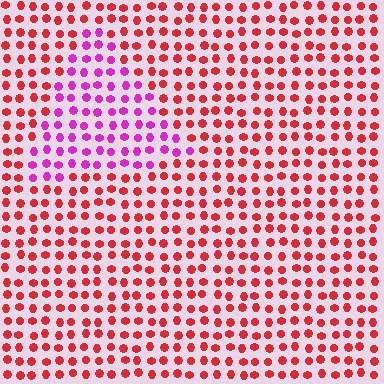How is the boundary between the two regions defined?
The boundary is defined purely by a slight shift in hue (about 49 degrees). Spacing, size, and orientation are identical on both sides.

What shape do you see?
I see a triangle.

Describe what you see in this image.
The image is filled with small red elements in a uniform arrangement. A triangle-shaped region is visible where the elements are tinted to a slightly different hue, forming a subtle color boundary.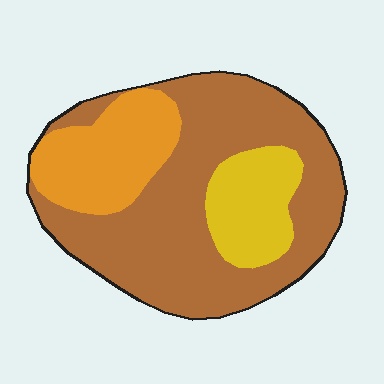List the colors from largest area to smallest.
From largest to smallest: brown, orange, yellow.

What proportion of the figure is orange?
Orange covers around 20% of the figure.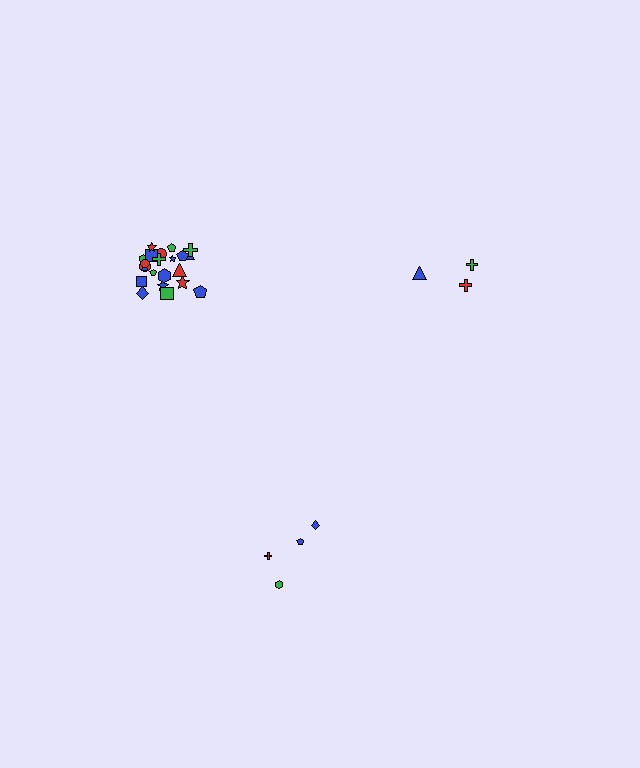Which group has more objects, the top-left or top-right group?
The top-left group.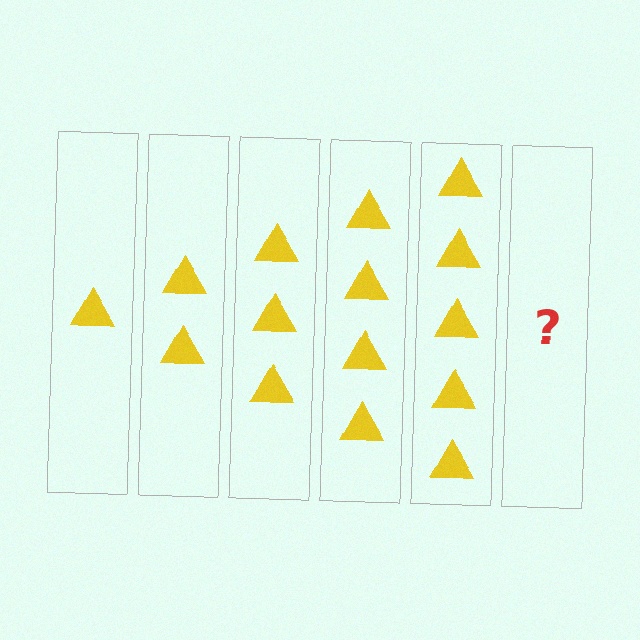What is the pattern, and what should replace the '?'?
The pattern is that each step adds one more triangle. The '?' should be 6 triangles.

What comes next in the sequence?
The next element should be 6 triangles.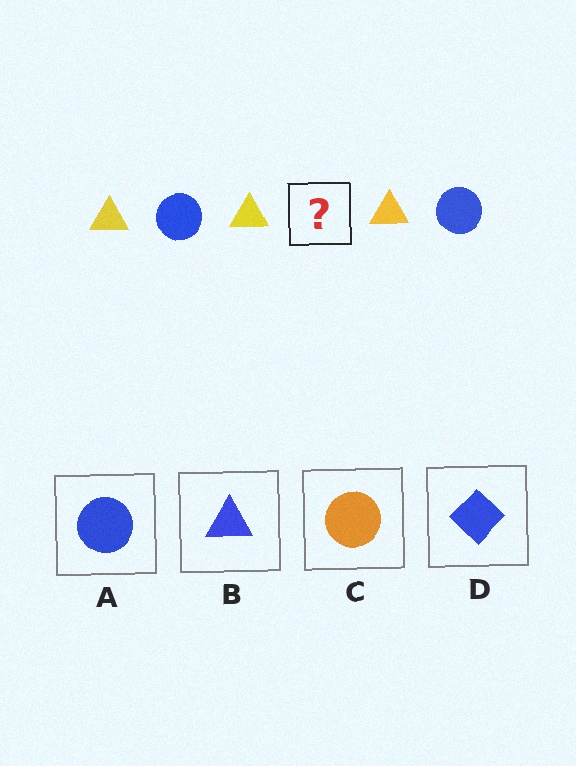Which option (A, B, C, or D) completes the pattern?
A.